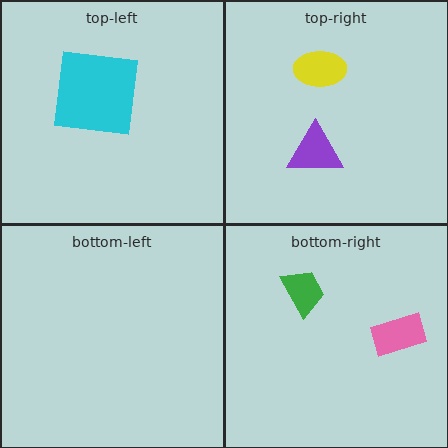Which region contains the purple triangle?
The top-right region.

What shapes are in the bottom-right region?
The green trapezoid, the pink rectangle.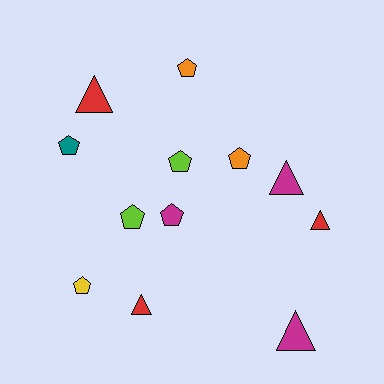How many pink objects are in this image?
There are no pink objects.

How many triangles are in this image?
There are 5 triangles.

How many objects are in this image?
There are 12 objects.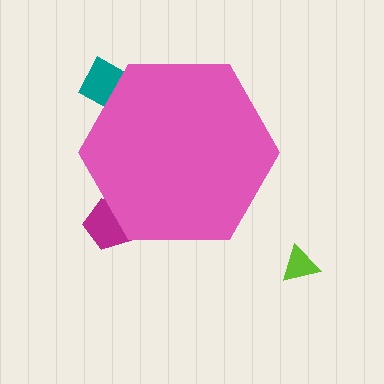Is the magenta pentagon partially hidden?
Yes, the magenta pentagon is partially hidden behind the pink hexagon.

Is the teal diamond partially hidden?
Yes, the teal diamond is partially hidden behind the pink hexagon.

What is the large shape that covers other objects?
A pink hexagon.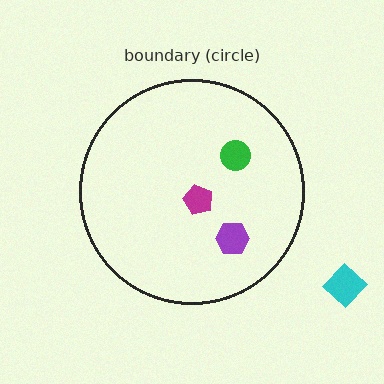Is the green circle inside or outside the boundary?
Inside.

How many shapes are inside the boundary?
3 inside, 1 outside.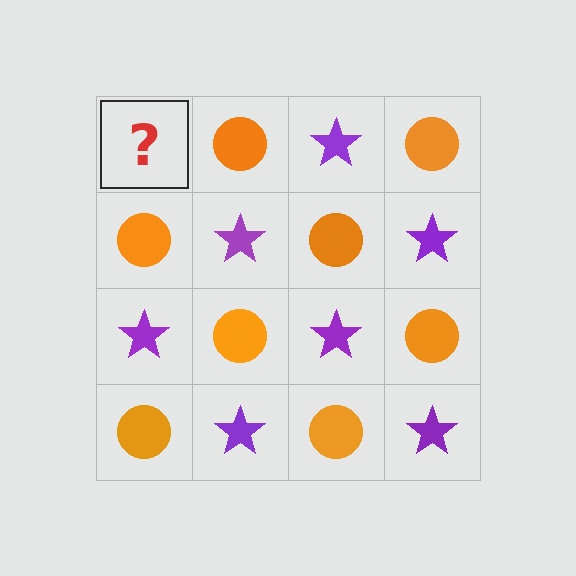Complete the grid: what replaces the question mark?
The question mark should be replaced with a purple star.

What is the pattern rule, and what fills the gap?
The rule is that it alternates purple star and orange circle in a checkerboard pattern. The gap should be filled with a purple star.